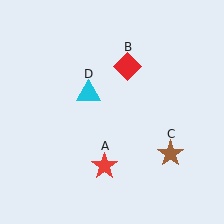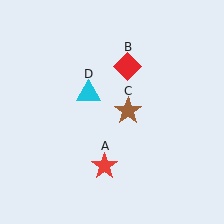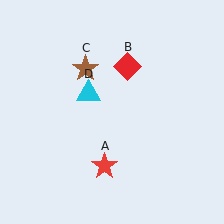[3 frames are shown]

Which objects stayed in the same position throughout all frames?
Red star (object A) and red diamond (object B) and cyan triangle (object D) remained stationary.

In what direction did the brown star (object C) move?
The brown star (object C) moved up and to the left.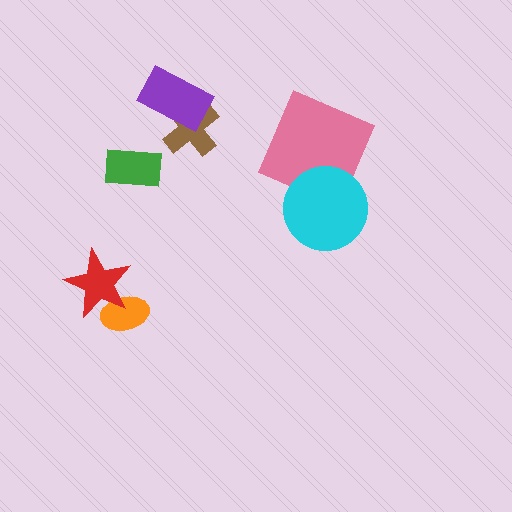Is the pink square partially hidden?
Yes, it is partially covered by another shape.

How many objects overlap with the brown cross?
1 object overlaps with the brown cross.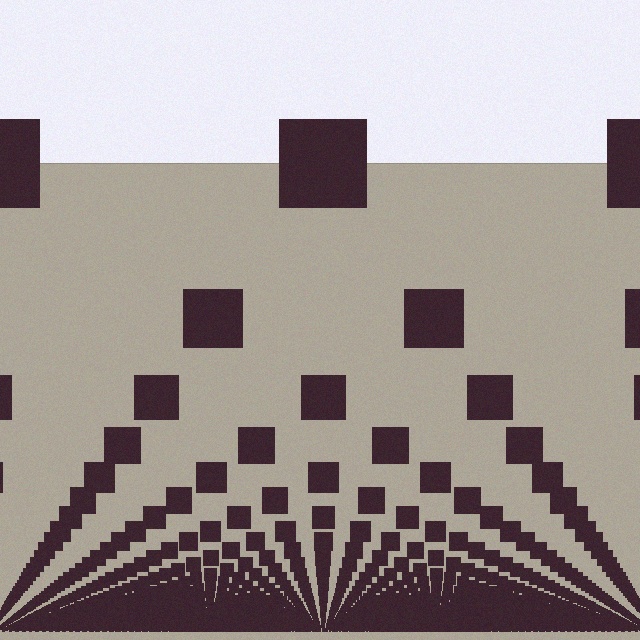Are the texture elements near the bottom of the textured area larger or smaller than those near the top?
Smaller. The gradient is inverted — elements near the bottom are smaller and denser.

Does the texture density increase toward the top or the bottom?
Density increases toward the bottom.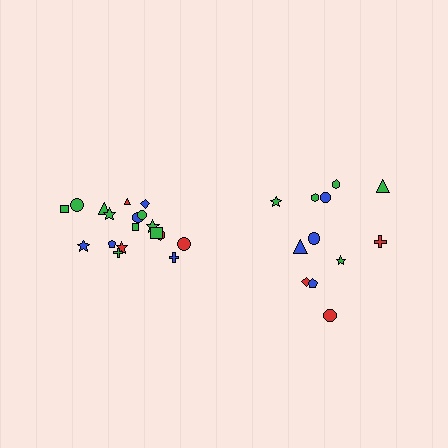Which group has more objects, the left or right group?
The left group.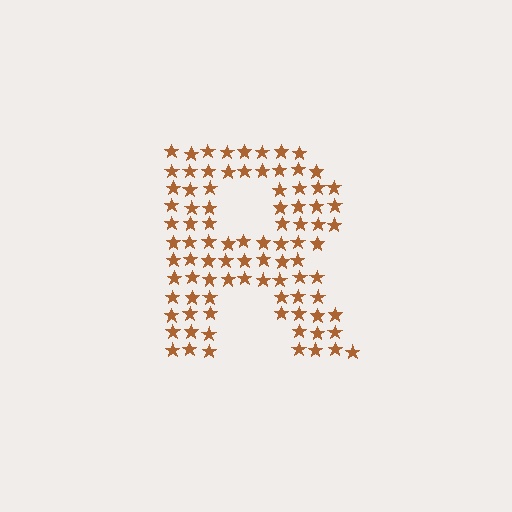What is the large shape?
The large shape is the letter R.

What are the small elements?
The small elements are stars.